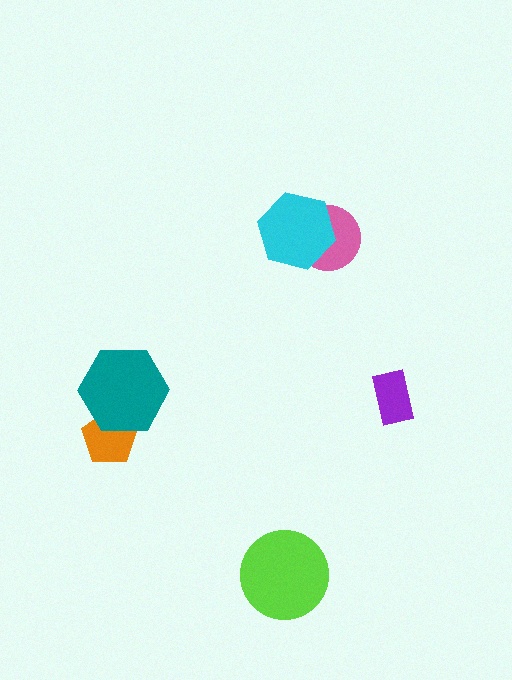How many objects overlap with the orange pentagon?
1 object overlaps with the orange pentagon.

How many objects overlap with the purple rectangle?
0 objects overlap with the purple rectangle.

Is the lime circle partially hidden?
No, no other shape covers it.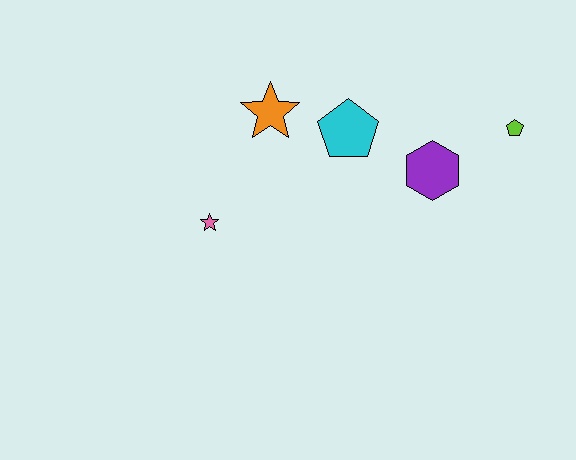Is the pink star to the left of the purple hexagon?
Yes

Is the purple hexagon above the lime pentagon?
No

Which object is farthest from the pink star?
The lime pentagon is farthest from the pink star.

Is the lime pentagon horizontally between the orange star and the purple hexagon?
No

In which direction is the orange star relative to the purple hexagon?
The orange star is to the left of the purple hexagon.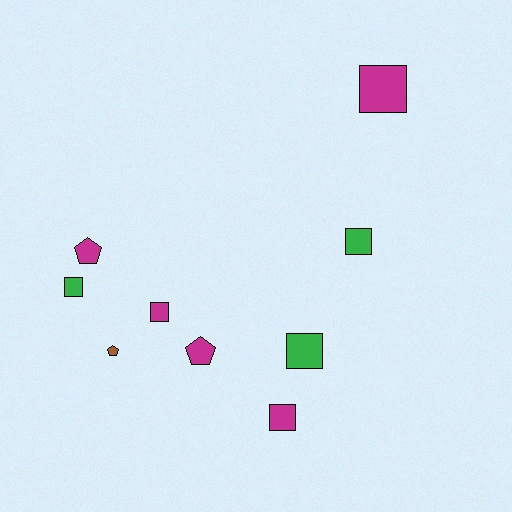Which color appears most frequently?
Magenta, with 5 objects.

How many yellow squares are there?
There are no yellow squares.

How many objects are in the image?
There are 9 objects.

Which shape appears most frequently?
Square, with 6 objects.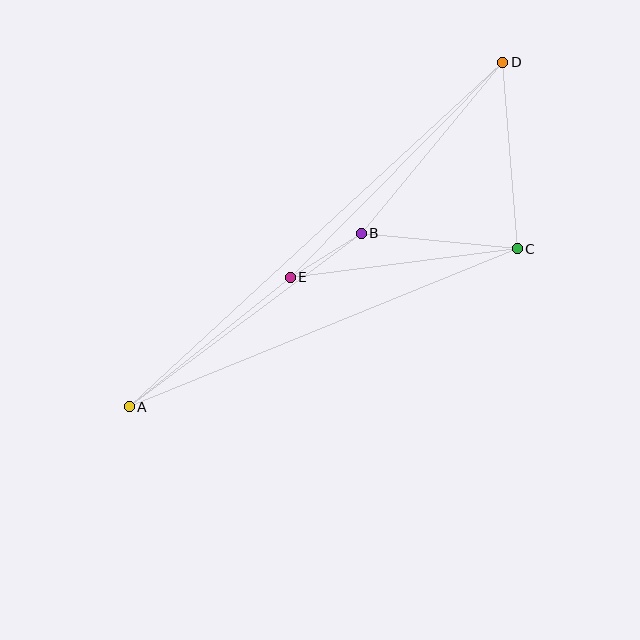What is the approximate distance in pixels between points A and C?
The distance between A and C is approximately 419 pixels.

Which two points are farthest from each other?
Points A and D are farthest from each other.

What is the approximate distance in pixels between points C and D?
The distance between C and D is approximately 187 pixels.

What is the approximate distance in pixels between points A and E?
The distance between A and E is approximately 207 pixels.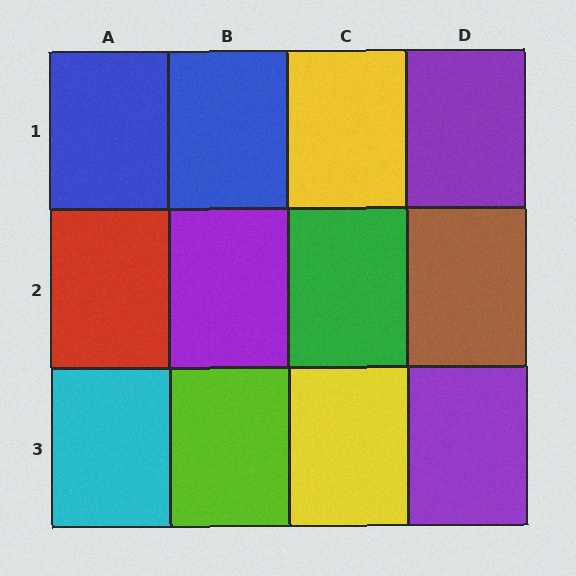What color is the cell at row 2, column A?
Red.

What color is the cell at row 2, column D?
Brown.